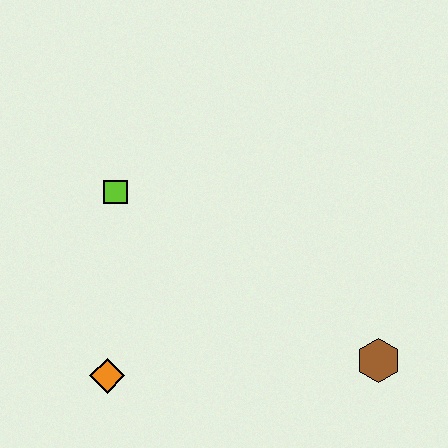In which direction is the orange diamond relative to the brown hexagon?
The orange diamond is to the left of the brown hexagon.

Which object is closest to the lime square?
The orange diamond is closest to the lime square.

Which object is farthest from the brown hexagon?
The lime square is farthest from the brown hexagon.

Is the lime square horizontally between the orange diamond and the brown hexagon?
Yes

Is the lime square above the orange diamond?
Yes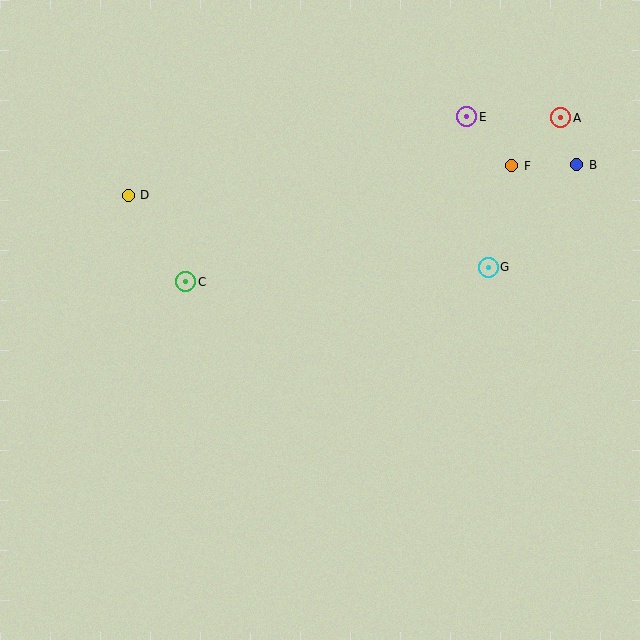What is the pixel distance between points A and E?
The distance between A and E is 94 pixels.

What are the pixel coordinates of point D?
Point D is at (128, 195).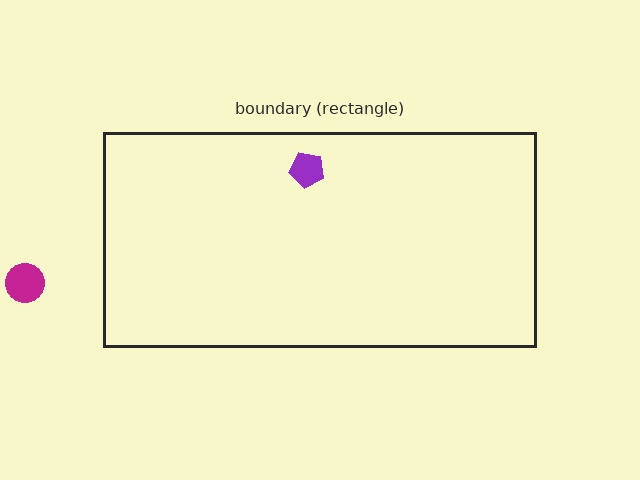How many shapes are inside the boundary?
1 inside, 1 outside.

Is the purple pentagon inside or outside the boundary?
Inside.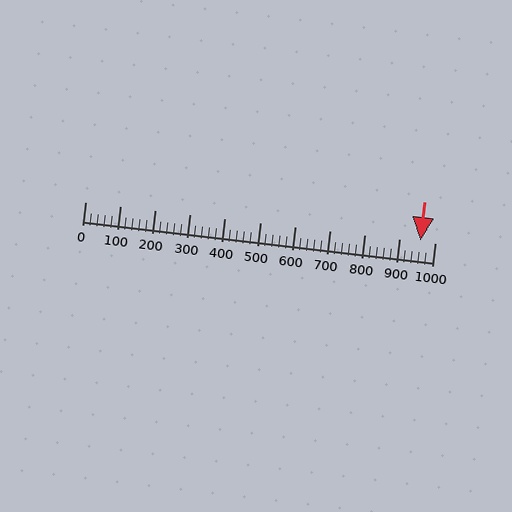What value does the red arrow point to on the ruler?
The red arrow points to approximately 960.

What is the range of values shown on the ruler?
The ruler shows values from 0 to 1000.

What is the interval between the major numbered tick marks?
The major tick marks are spaced 100 units apart.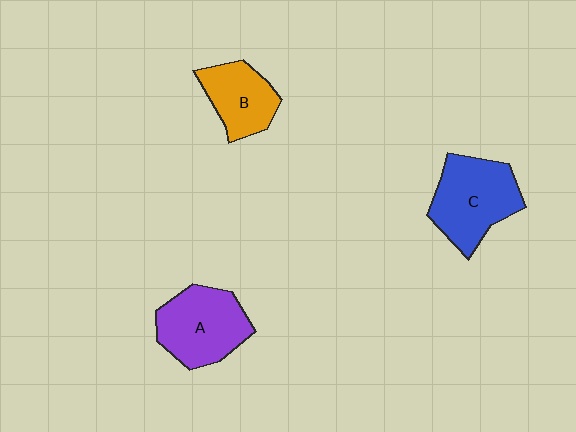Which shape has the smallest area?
Shape B (orange).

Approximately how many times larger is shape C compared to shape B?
Approximately 1.4 times.